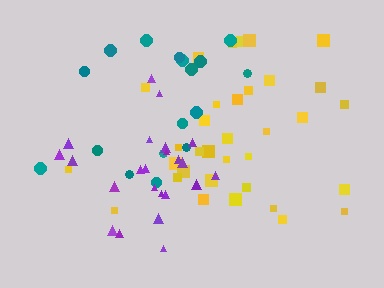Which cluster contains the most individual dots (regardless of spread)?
Yellow (34).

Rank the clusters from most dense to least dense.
purple, yellow, teal.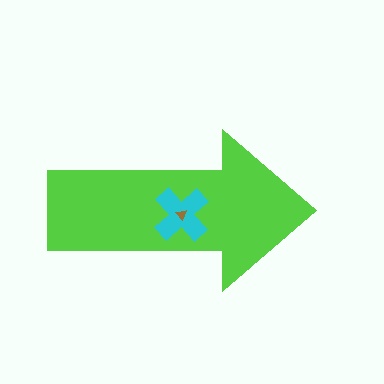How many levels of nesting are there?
3.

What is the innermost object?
The brown triangle.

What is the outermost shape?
The lime arrow.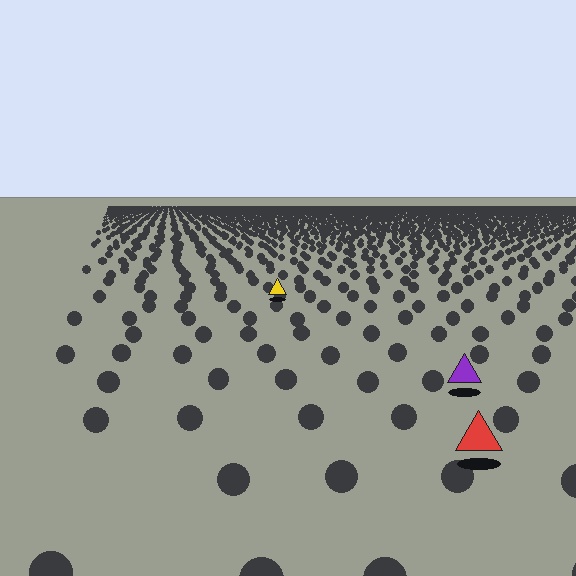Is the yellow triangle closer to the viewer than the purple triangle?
No. The purple triangle is closer — you can tell from the texture gradient: the ground texture is coarser near it.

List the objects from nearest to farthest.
From nearest to farthest: the red triangle, the purple triangle, the yellow triangle.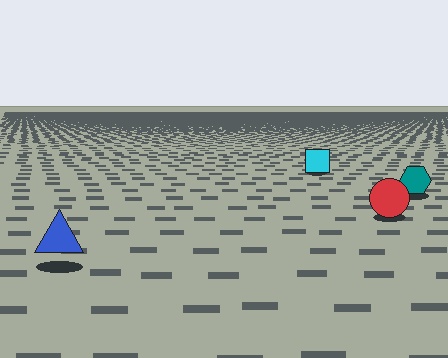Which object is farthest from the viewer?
The cyan square is farthest from the viewer. It appears smaller and the ground texture around it is denser.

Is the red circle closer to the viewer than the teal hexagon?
Yes. The red circle is closer — you can tell from the texture gradient: the ground texture is coarser near it.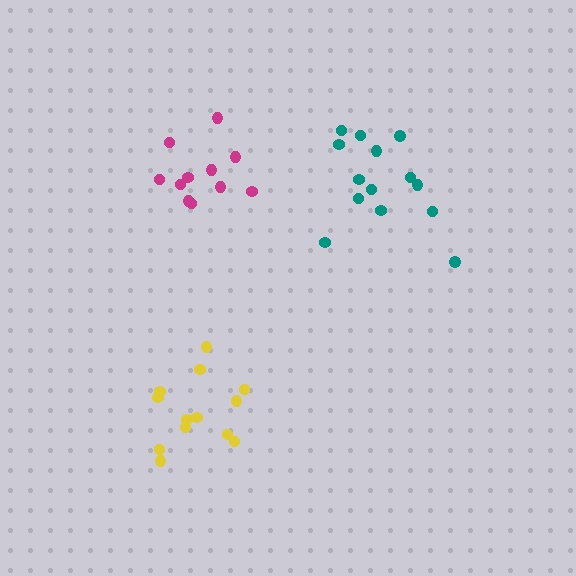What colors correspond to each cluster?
The clusters are colored: teal, magenta, yellow.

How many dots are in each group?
Group 1: 14 dots, Group 2: 11 dots, Group 3: 13 dots (38 total).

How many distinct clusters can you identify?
There are 3 distinct clusters.